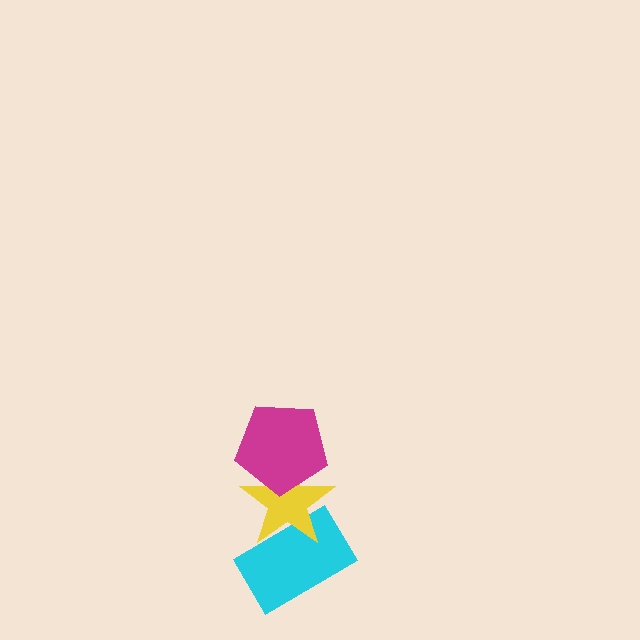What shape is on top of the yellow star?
The magenta pentagon is on top of the yellow star.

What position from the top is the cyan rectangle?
The cyan rectangle is 3rd from the top.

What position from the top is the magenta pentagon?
The magenta pentagon is 1st from the top.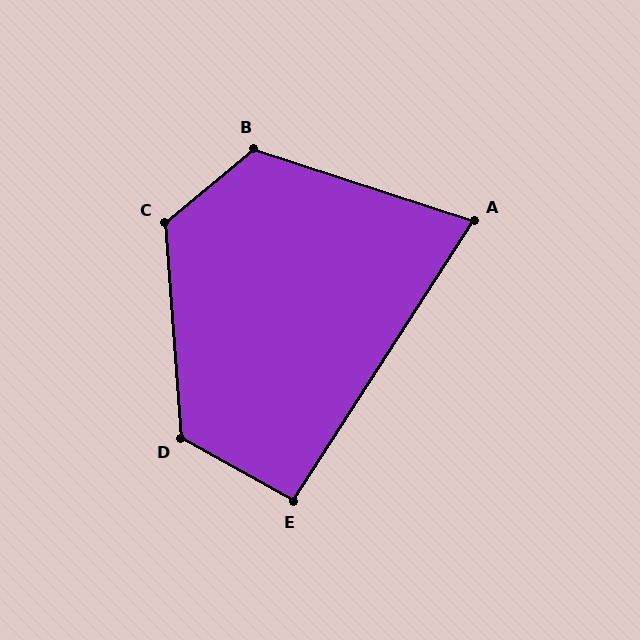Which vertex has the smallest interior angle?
A, at approximately 75 degrees.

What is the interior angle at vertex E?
Approximately 94 degrees (approximately right).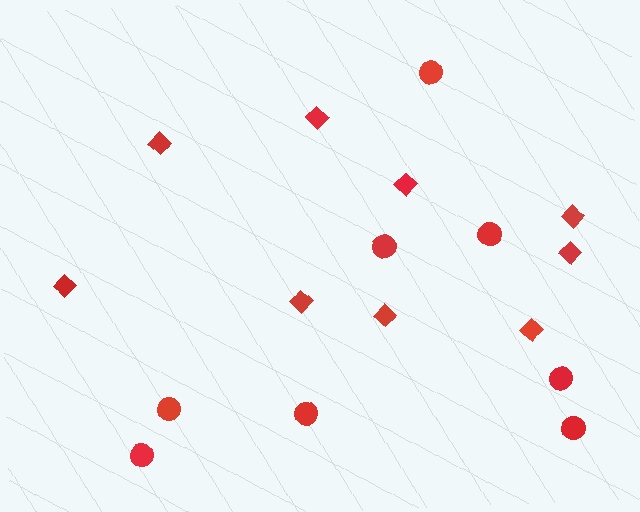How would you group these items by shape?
There are 2 groups: one group of circles (8) and one group of diamonds (9).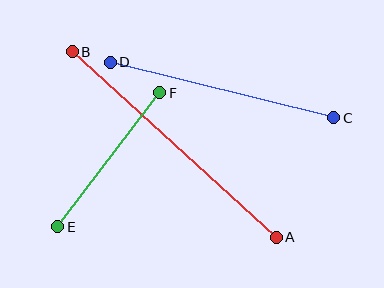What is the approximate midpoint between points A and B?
The midpoint is at approximately (174, 144) pixels.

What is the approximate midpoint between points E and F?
The midpoint is at approximately (109, 160) pixels.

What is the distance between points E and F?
The distance is approximately 169 pixels.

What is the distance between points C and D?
The distance is approximately 230 pixels.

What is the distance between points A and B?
The distance is approximately 275 pixels.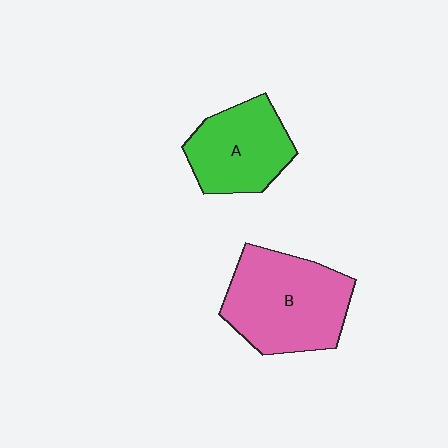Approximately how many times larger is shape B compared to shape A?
Approximately 1.4 times.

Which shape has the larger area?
Shape B (pink).